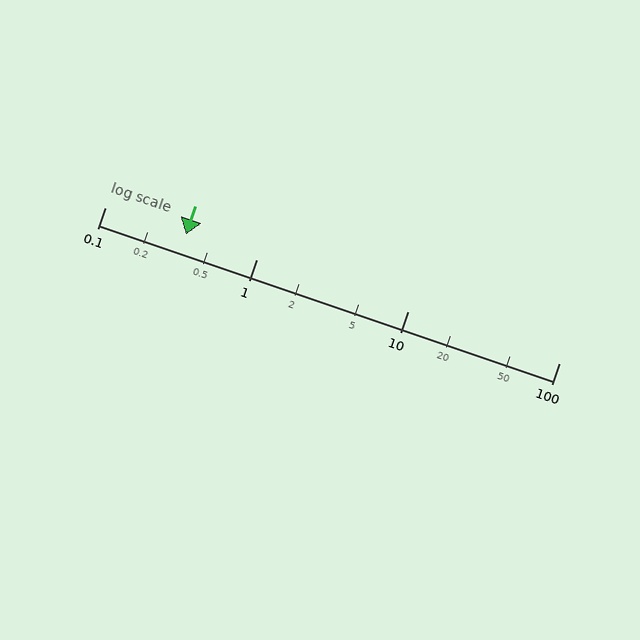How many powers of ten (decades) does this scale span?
The scale spans 3 decades, from 0.1 to 100.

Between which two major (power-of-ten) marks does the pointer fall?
The pointer is between 0.1 and 1.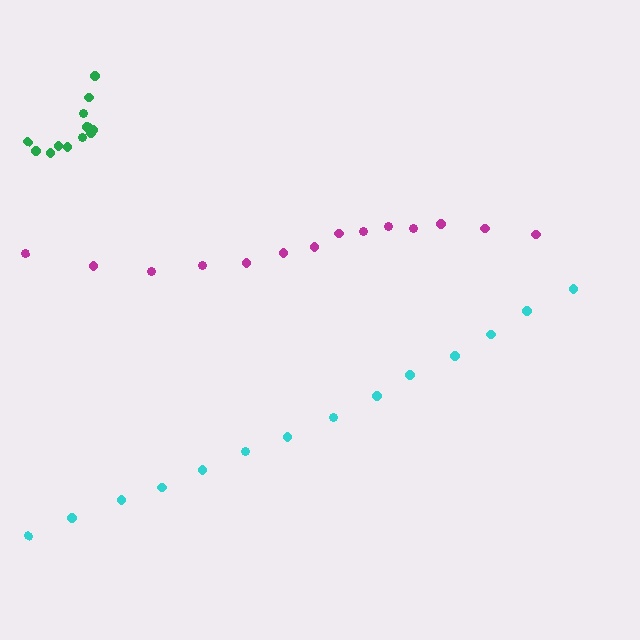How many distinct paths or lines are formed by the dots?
There are 3 distinct paths.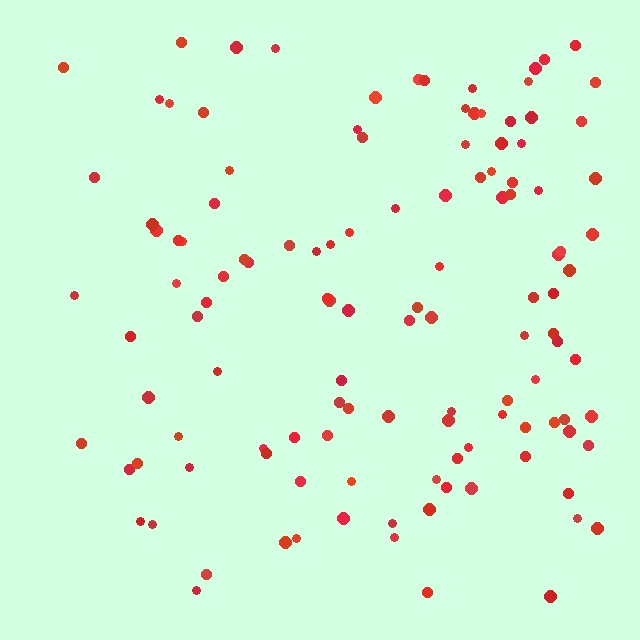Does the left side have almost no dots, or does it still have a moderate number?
Still a moderate number, just noticeably fewer than the right.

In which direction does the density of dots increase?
From left to right, with the right side densest.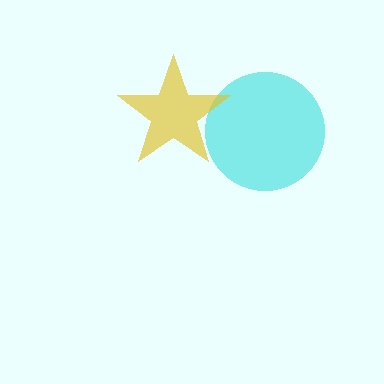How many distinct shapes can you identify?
There are 2 distinct shapes: a cyan circle, a yellow star.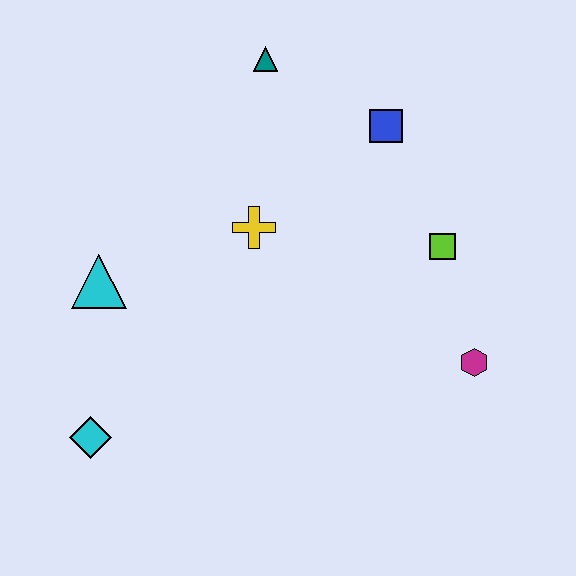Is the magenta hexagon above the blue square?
No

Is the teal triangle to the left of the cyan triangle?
No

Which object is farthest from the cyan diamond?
The blue square is farthest from the cyan diamond.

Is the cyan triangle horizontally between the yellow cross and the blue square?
No